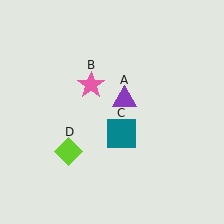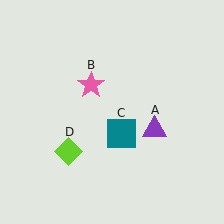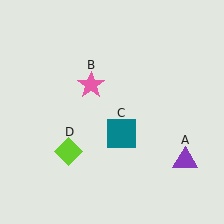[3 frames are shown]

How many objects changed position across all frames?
1 object changed position: purple triangle (object A).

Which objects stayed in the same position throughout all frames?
Pink star (object B) and teal square (object C) and lime diamond (object D) remained stationary.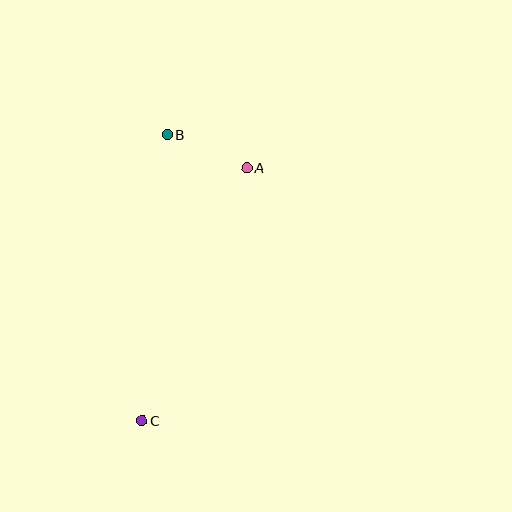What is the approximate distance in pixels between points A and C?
The distance between A and C is approximately 273 pixels.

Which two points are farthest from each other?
Points B and C are farthest from each other.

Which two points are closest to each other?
Points A and B are closest to each other.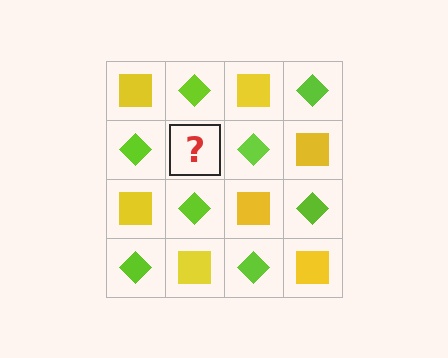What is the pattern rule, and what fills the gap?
The rule is that it alternates yellow square and lime diamond in a checkerboard pattern. The gap should be filled with a yellow square.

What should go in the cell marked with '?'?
The missing cell should contain a yellow square.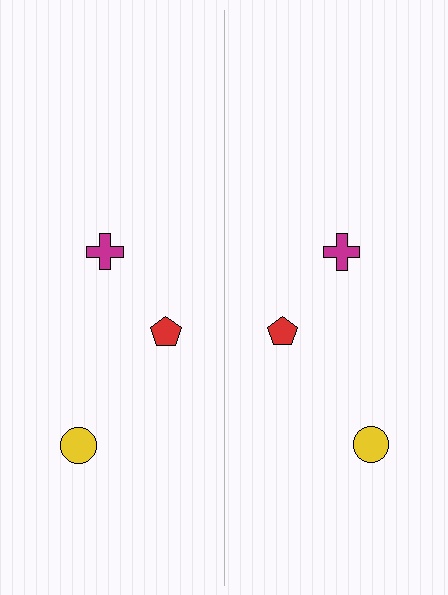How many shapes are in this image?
There are 6 shapes in this image.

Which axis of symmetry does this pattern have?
The pattern has a vertical axis of symmetry running through the center of the image.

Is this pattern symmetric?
Yes, this pattern has bilateral (reflection) symmetry.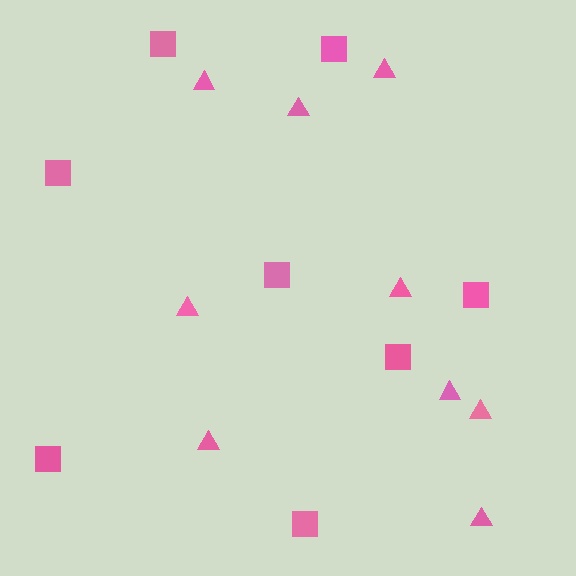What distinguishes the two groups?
There are 2 groups: one group of triangles (9) and one group of squares (8).